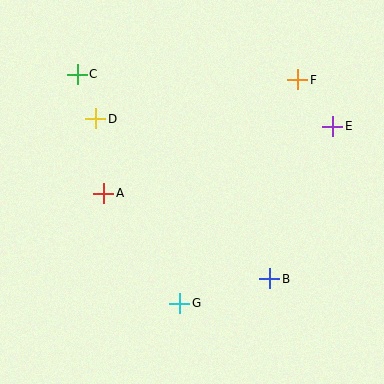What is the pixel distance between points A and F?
The distance between A and F is 225 pixels.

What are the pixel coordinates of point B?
Point B is at (270, 279).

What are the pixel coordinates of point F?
Point F is at (298, 80).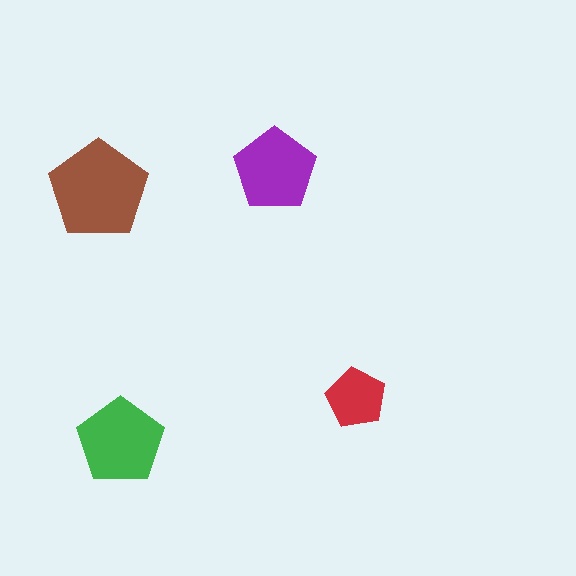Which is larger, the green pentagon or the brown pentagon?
The brown one.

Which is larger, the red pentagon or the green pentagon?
The green one.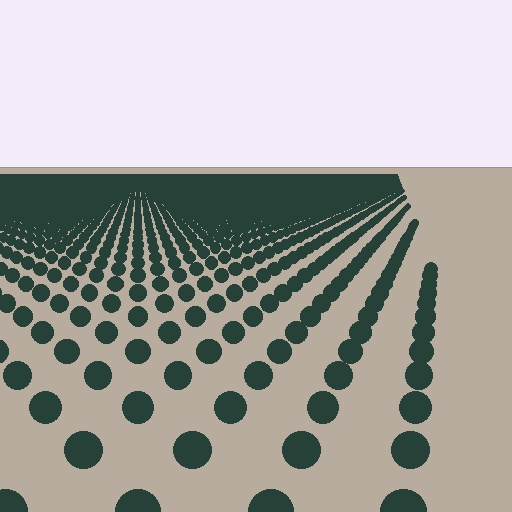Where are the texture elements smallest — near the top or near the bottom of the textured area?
Near the top.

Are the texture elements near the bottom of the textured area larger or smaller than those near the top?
Larger. Near the bottom, elements are closer to the viewer and appear at a bigger on-screen size.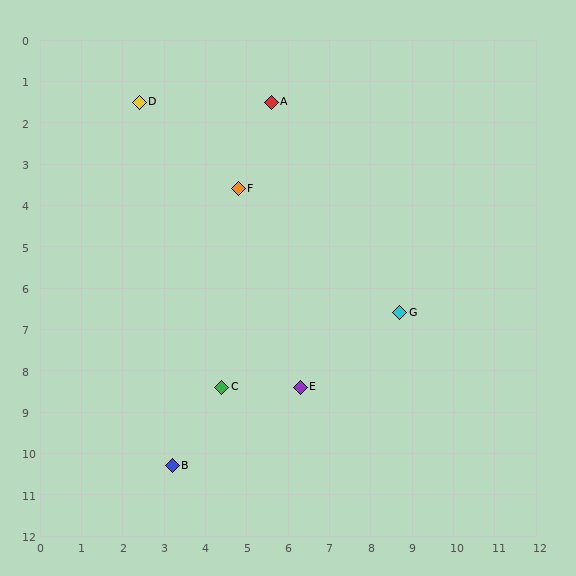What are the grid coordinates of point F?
Point F is at approximately (4.8, 3.6).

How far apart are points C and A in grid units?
Points C and A are about 7.0 grid units apart.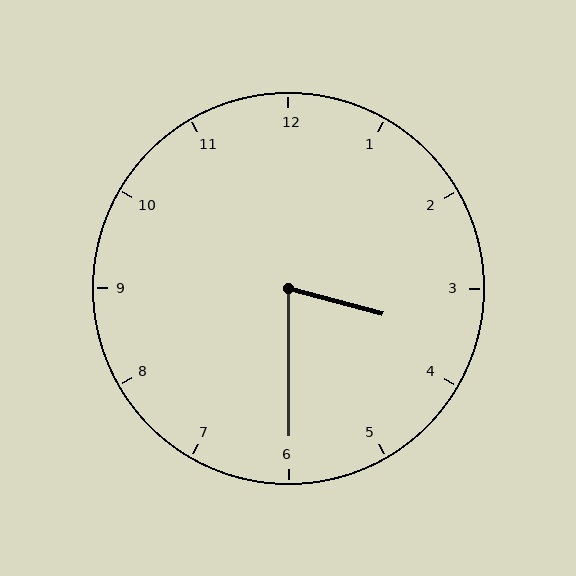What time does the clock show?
3:30.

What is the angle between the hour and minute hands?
Approximately 75 degrees.